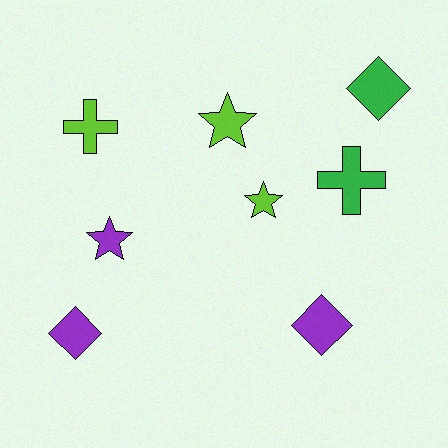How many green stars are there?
There are no green stars.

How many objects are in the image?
There are 8 objects.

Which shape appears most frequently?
Diamond, with 3 objects.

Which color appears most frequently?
Lime, with 3 objects.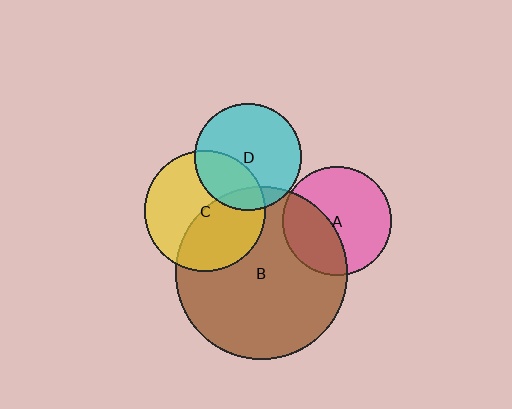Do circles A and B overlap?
Yes.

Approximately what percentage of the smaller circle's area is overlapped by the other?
Approximately 35%.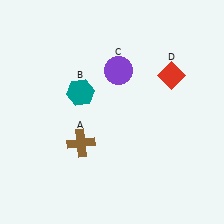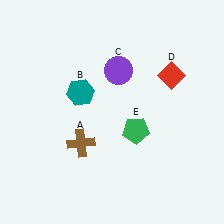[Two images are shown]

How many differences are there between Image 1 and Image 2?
There is 1 difference between the two images.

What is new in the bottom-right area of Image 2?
A green pentagon (E) was added in the bottom-right area of Image 2.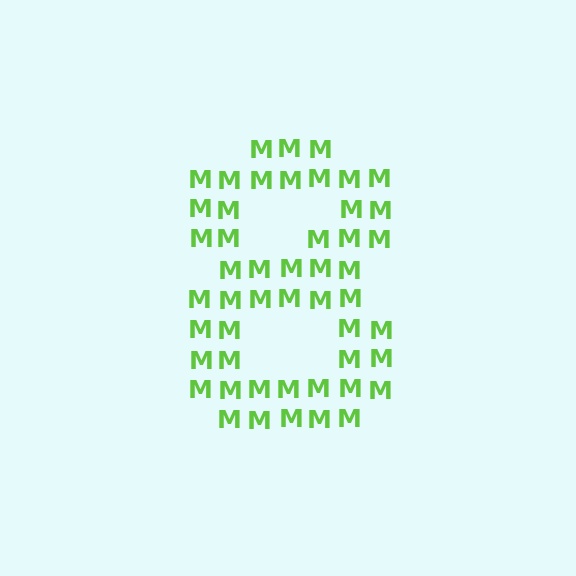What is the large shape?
The large shape is the digit 8.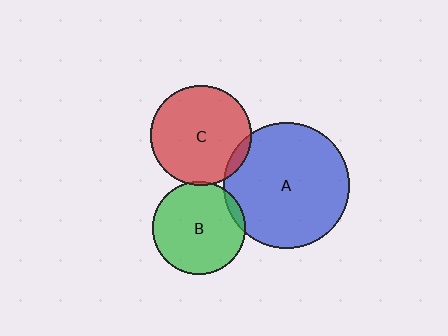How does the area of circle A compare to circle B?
Approximately 1.8 times.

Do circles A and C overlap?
Yes.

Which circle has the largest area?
Circle A (blue).